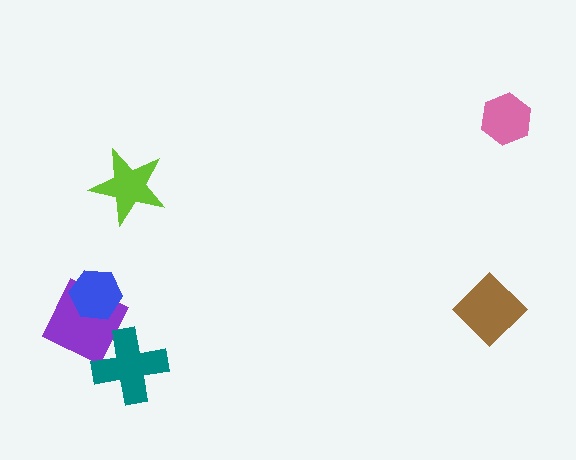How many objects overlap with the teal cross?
0 objects overlap with the teal cross.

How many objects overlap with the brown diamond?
0 objects overlap with the brown diamond.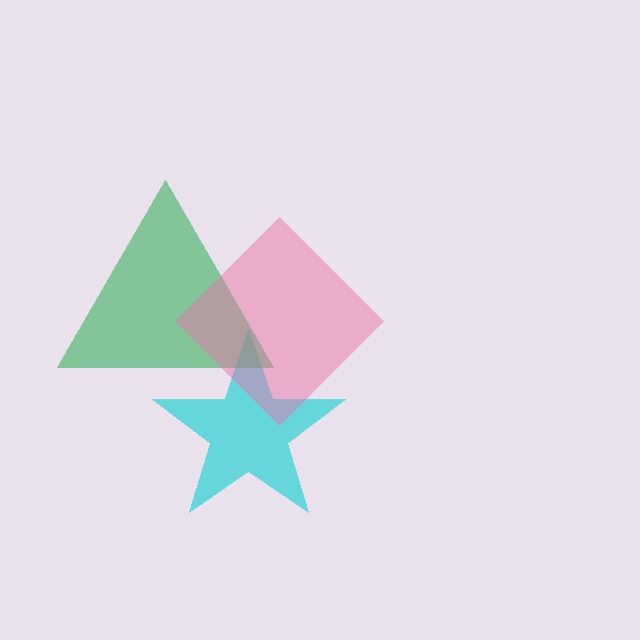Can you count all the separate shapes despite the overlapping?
Yes, there are 3 separate shapes.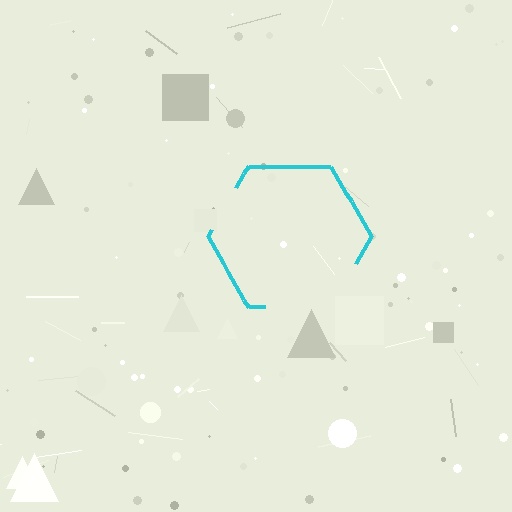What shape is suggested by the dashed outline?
The dashed outline suggests a hexagon.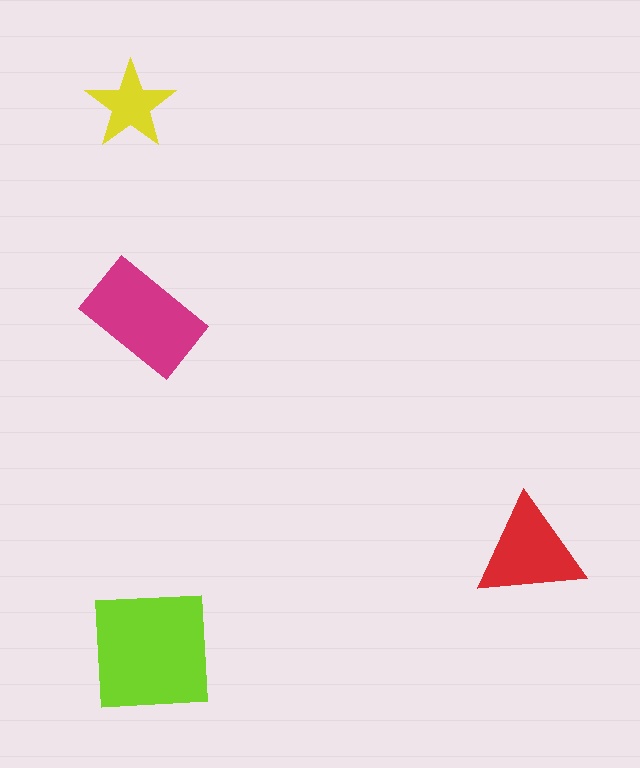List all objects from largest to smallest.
The lime square, the magenta rectangle, the red triangle, the yellow star.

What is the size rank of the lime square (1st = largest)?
1st.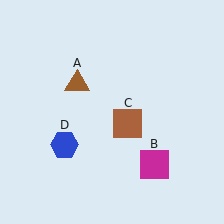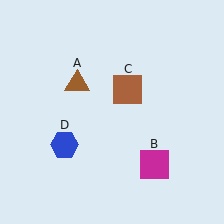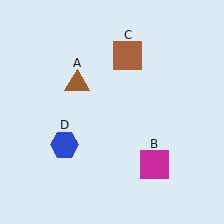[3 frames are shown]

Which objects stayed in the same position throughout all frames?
Brown triangle (object A) and magenta square (object B) and blue hexagon (object D) remained stationary.